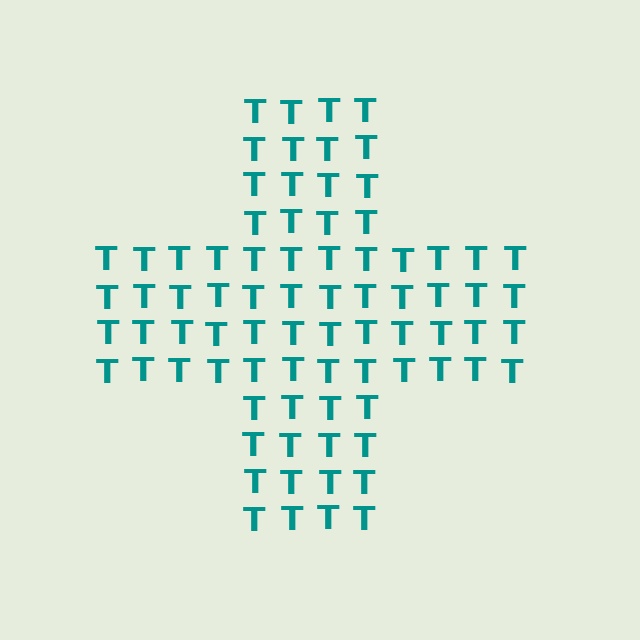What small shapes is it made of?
It is made of small letter T's.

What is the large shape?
The large shape is a cross.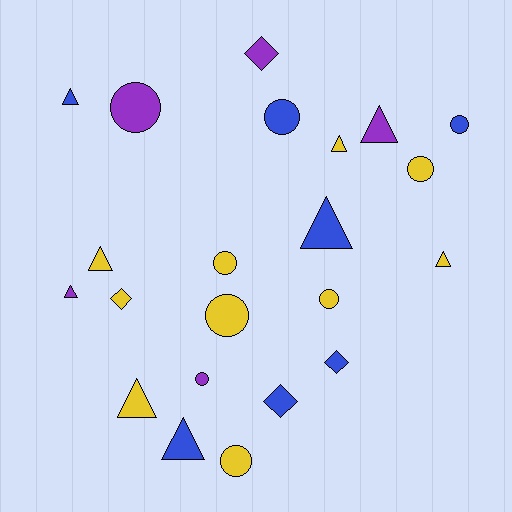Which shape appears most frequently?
Triangle, with 9 objects.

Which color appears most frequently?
Yellow, with 10 objects.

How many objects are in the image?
There are 22 objects.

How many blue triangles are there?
There are 3 blue triangles.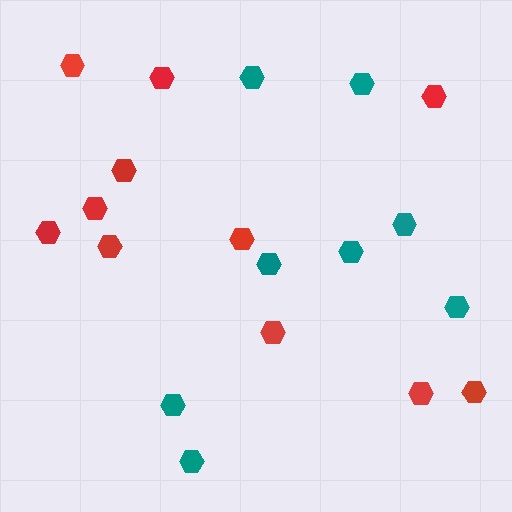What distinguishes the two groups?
There are 2 groups: one group of red hexagons (11) and one group of teal hexagons (8).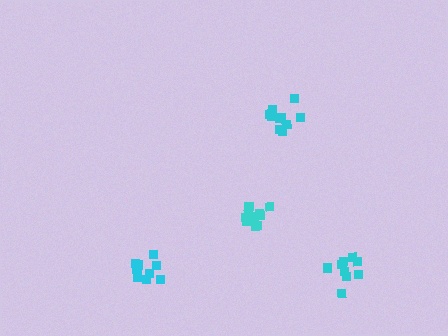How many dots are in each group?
Group 1: 11 dots, Group 2: 10 dots, Group 3: 9 dots, Group 4: 9 dots (39 total).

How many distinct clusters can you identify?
There are 4 distinct clusters.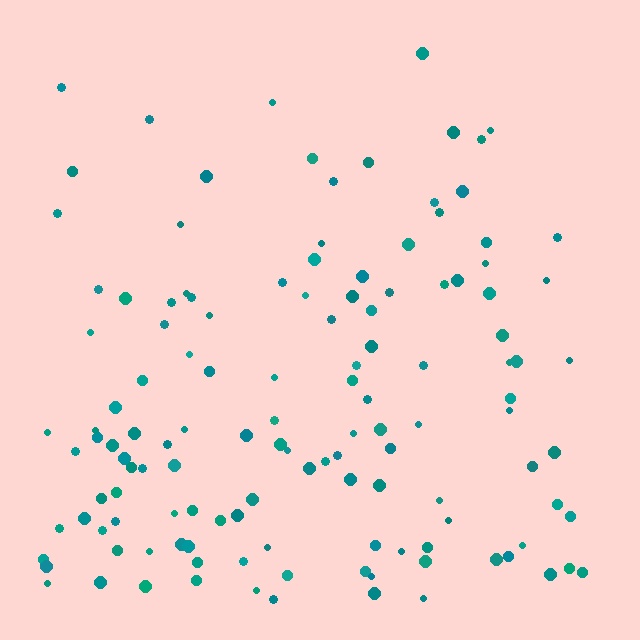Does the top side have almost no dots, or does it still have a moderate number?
Still a moderate number, just noticeably fewer than the bottom.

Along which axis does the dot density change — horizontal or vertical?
Vertical.